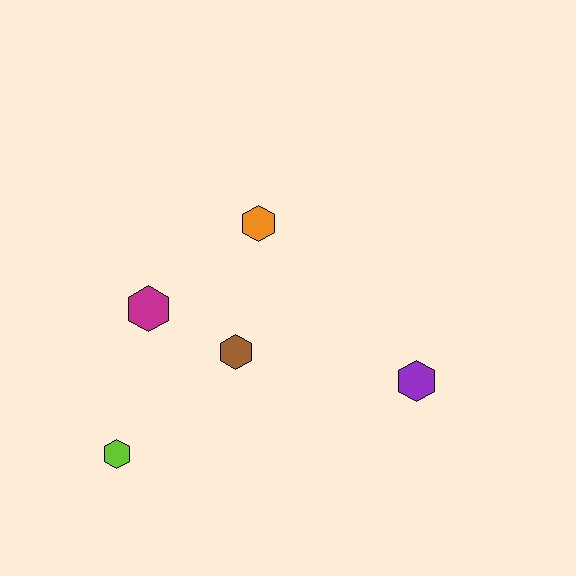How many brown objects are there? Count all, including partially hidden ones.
There is 1 brown object.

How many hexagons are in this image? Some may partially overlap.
There are 5 hexagons.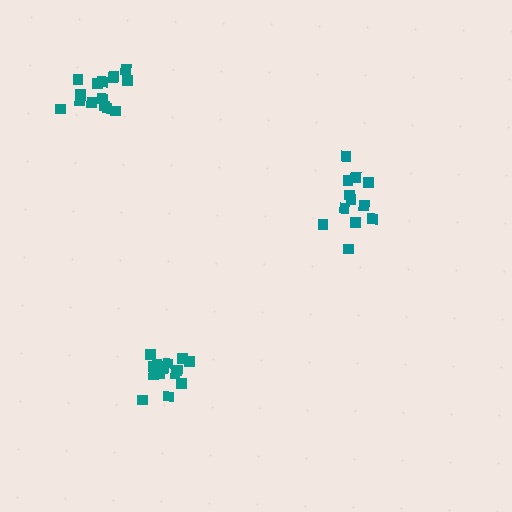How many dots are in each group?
Group 1: 12 dots, Group 2: 16 dots, Group 3: 15 dots (43 total).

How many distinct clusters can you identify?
There are 3 distinct clusters.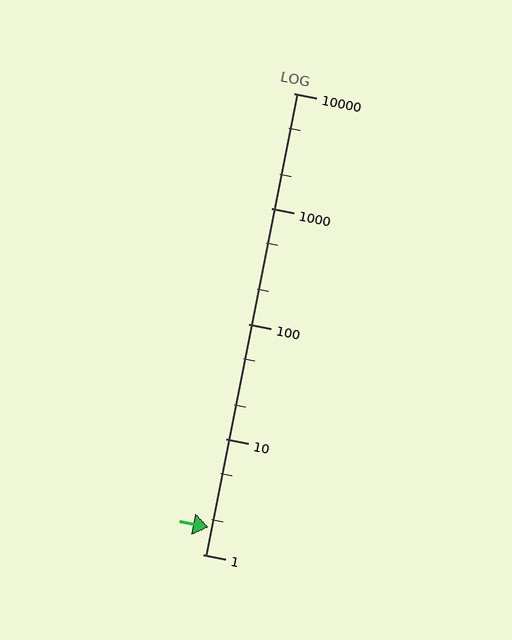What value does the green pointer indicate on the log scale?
The pointer indicates approximately 1.7.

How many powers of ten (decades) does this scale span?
The scale spans 4 decades, from 1 to 10000.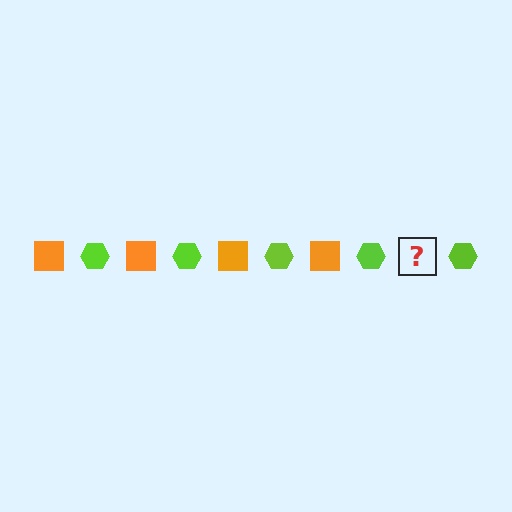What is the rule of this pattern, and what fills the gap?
The rule is that the pattern alternates between orange square and lime hexagon. The gap should be filled with an orange square.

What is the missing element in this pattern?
The missing element is an orange square.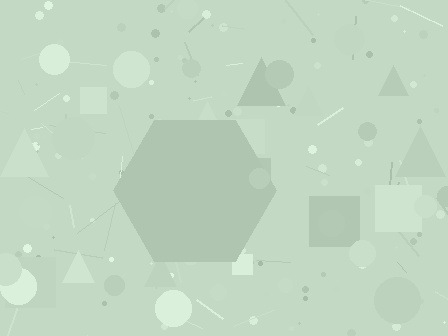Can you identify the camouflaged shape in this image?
The camouflaged shape is a hexagon.